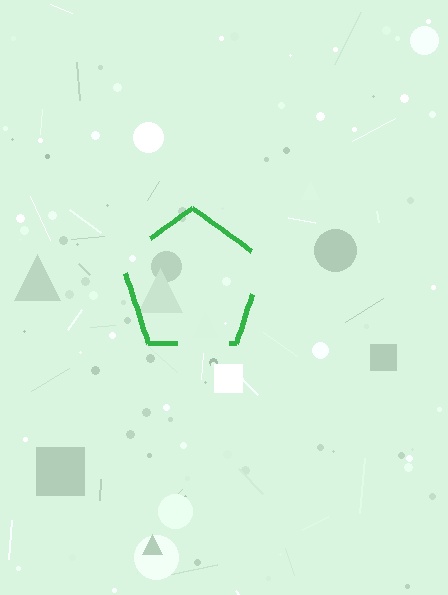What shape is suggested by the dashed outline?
The dashed outline suggests a pentagon.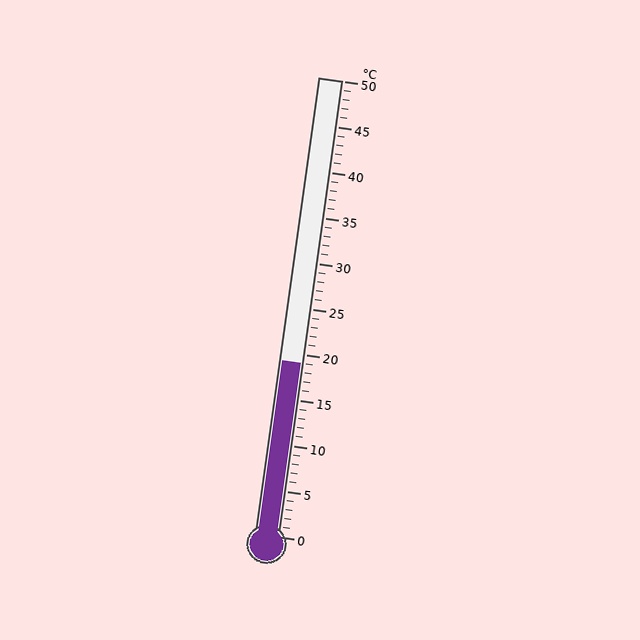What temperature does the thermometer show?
The thermometer shows approximately 19°C.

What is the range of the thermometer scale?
The thermometer scale ranges from 0°C to 50°C.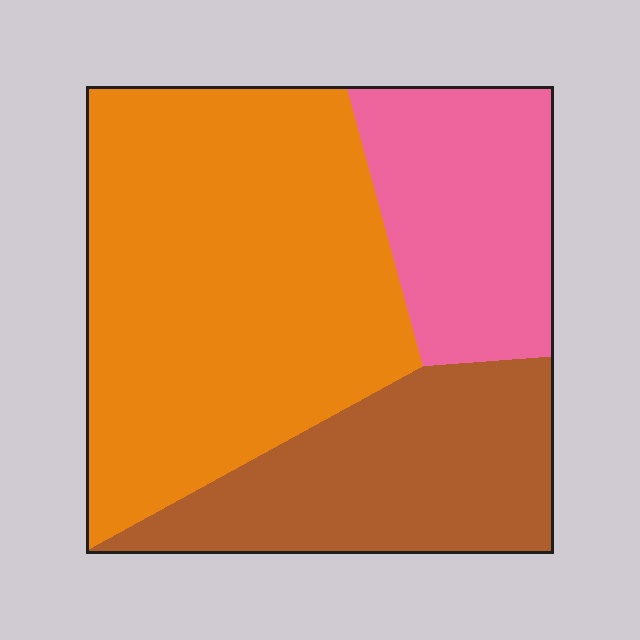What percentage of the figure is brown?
Brown takes up about one quarter (1/4) of the figure.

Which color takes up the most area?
Orange, at roughly 50%.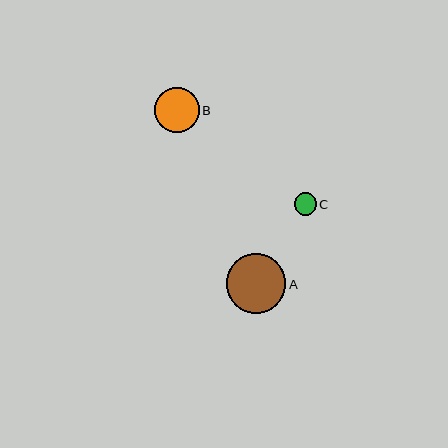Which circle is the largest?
Circle A is the largest with a size of approximately 59 pixels.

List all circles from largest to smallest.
From largest to smallest: A, B, C.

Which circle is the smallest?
Circle C is the smallest with a size of approximately 22 pixels.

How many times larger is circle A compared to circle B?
Circle A is approximately 1.3 times the size of circle B.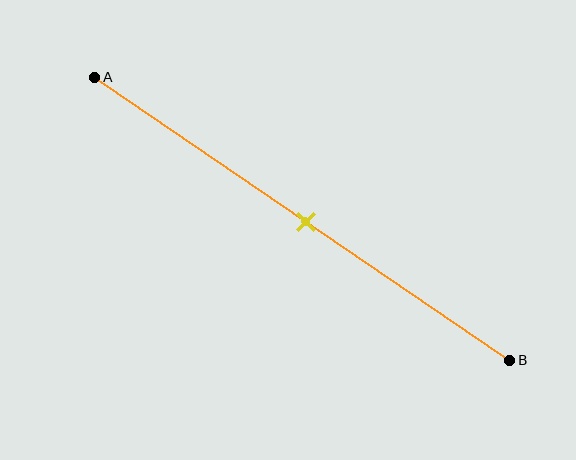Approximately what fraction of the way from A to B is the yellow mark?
The yellow mark is approximately 50% of the way from A to B.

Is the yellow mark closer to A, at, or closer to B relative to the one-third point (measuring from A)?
The yellow mark is closer to point B than the one-third point of segment AB.